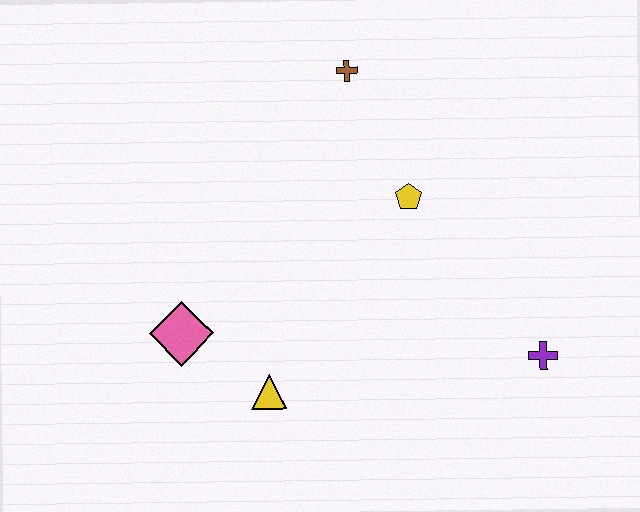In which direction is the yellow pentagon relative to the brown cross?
The yellow pentagon is below the brown cross.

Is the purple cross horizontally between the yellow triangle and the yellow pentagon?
No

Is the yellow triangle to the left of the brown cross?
Yes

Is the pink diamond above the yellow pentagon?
No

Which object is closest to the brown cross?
The yellow pentagon is closest to the brown cross.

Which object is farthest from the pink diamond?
The purple cross is farthest from the pink diamond.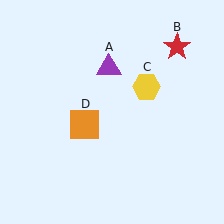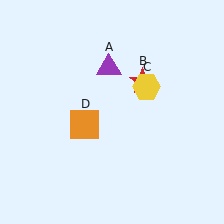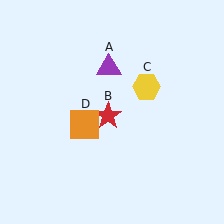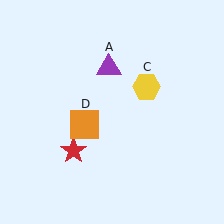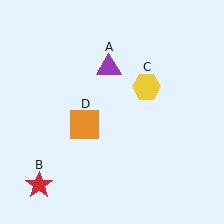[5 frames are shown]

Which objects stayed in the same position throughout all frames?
Purple triangle (object A) and yellow hexagon (object C) and orange square (object D) remained stationary.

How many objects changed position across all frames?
1 object changed position: red star (object B).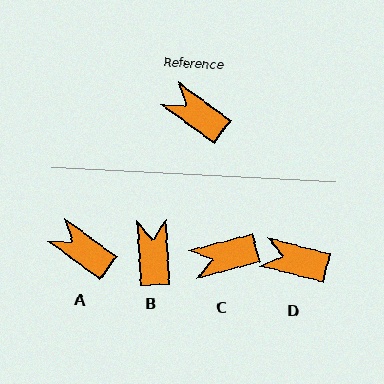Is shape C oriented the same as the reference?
No, it is off by about 52 degrees.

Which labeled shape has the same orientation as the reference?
A.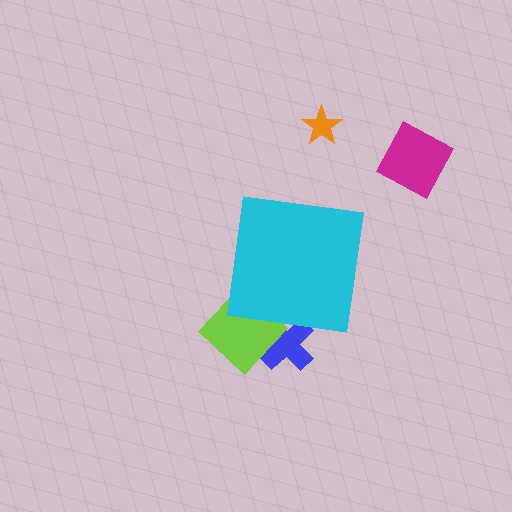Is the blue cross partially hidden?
Yes, the blue cross is partially hidden behind the cyan square.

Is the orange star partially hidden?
No, the orange star is fully visible.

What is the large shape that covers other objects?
A cyan square.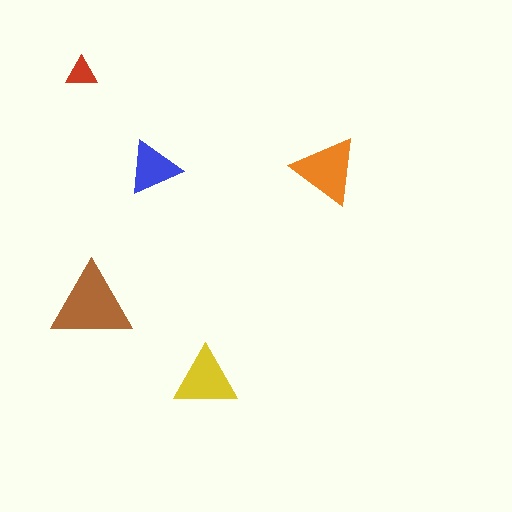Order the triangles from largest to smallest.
the brown one, the orange one, the yellow one, the blue one, the red one.